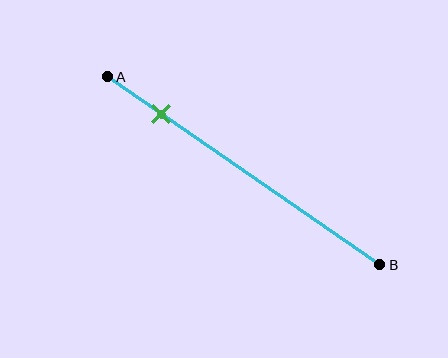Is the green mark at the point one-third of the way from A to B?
No, the mark is at about 20% from A, not at the 33% one-third point.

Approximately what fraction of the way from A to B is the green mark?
The green mark is approximately 20% of the way from A to B.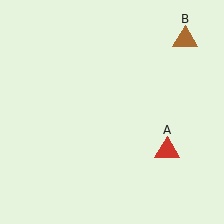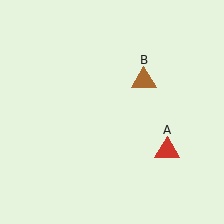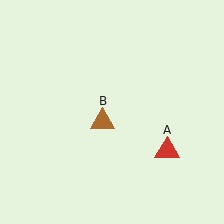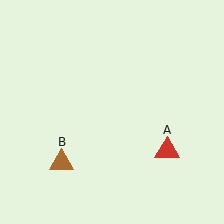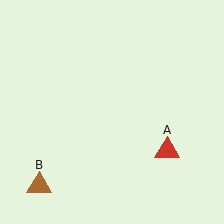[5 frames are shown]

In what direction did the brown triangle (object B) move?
The brown triangle (object B) moved down and to the left.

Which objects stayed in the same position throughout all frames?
Red triangle (object A) remained stationary.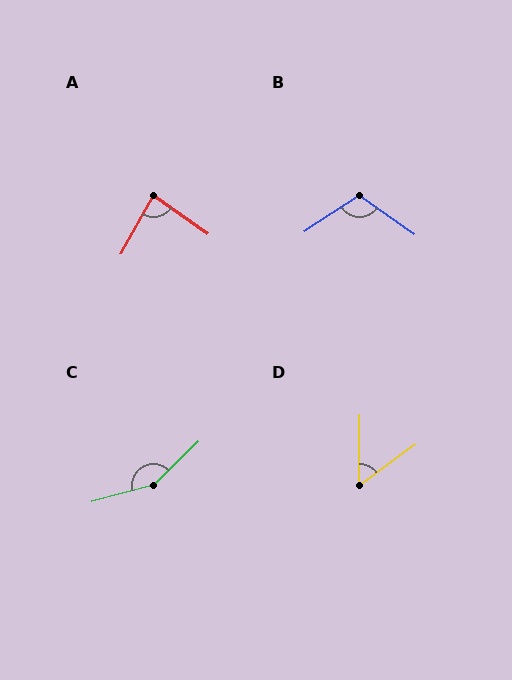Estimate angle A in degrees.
Approximately 84 degrees.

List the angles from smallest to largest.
D (53°), A (84°), B (112°), C (151°).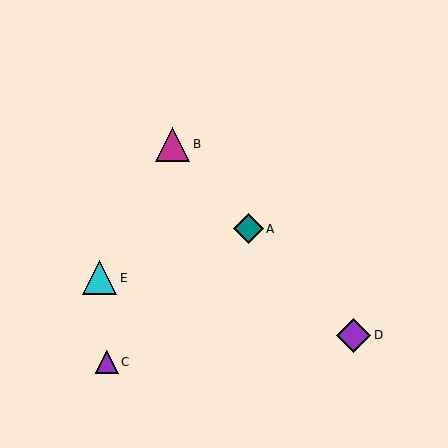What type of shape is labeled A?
Shape A is a teal diamond.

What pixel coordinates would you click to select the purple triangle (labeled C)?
Click at (107, 362) to select the purple triangle C.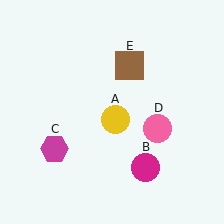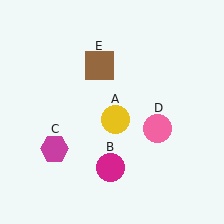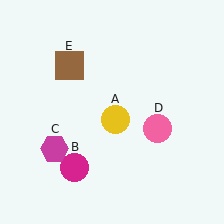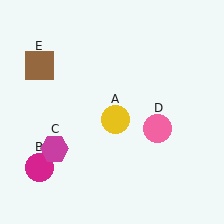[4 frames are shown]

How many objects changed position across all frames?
2 objects changed position: magenta circle (object B), brown square (object E).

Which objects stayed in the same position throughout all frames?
Yellow circle (object A) and magenta hexagon (object C) and pink circle (object D) remained stationary.